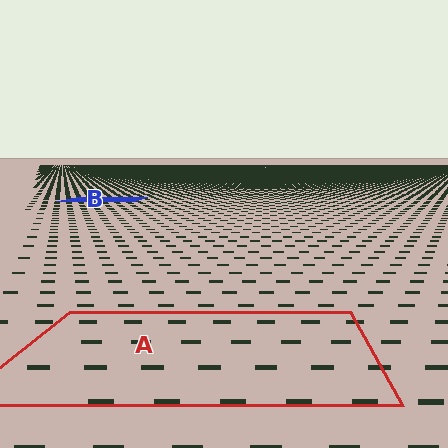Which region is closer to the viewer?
Region A is closer. The texture elements there are larger and more spread out.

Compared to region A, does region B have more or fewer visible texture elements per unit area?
Region B has more texture elements per unit area — they are packed more densely because it is farther away.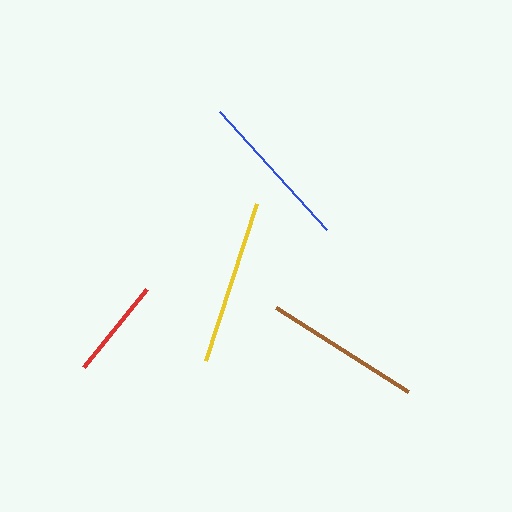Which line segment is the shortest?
The red line is the shortest at approximately 101 pixels.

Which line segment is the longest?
The yellow line is the longest at approximately 166 pixels.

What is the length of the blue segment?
The blue segment is approximately 160 pixels long.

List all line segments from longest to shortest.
From longest to shortest: yellow, blue, brown, red.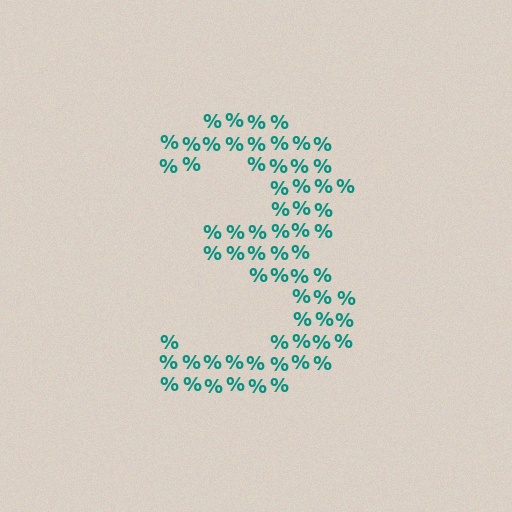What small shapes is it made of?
It is made of small percent signs.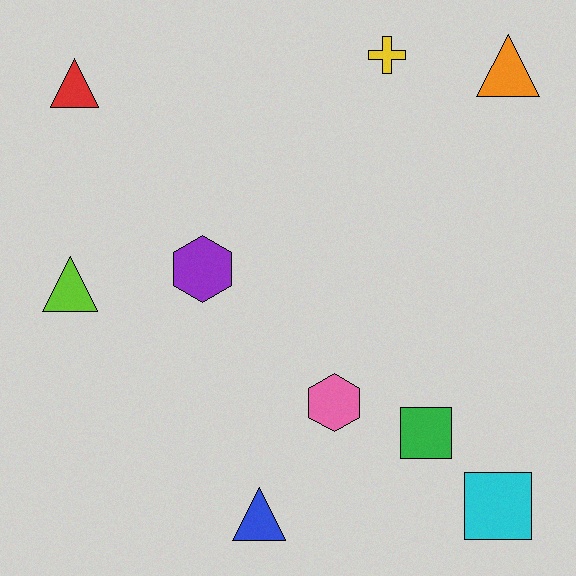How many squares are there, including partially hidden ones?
There are 2 squares.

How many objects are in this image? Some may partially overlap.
There are 9 objects.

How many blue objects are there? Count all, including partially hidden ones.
There is 1 blue object.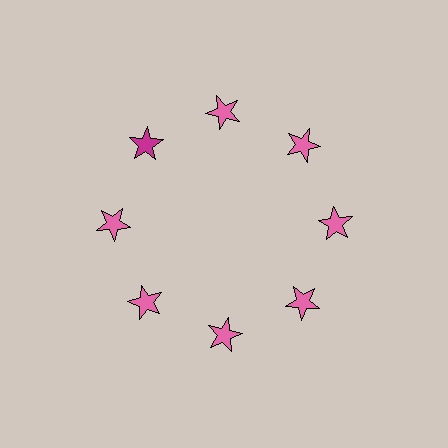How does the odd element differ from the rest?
It has a different color: magenta instead of pink.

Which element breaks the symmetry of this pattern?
The magenta star at roughly the 10 o'clock position breaks the symmetry. All other shapes are pink stars.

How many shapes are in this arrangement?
There are 8 shapes arranged in a ring pattern.